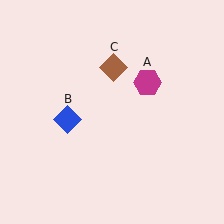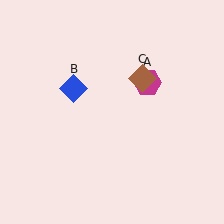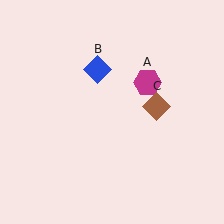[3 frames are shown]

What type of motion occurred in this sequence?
The blue diamond (object B), brown diamond (object C) rotated clockwise around the center of the scene.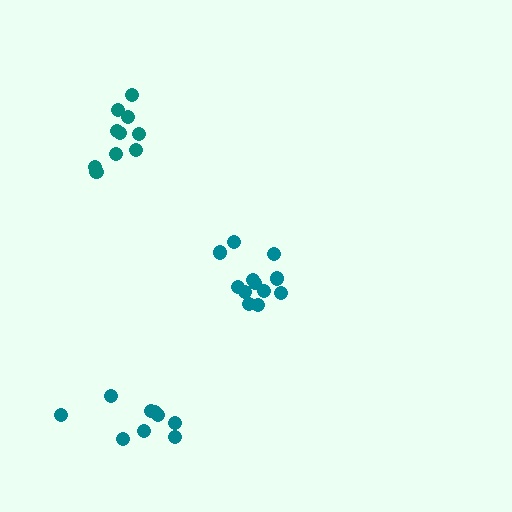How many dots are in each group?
Group 1: 9 dots, Group 2: 12 dots, Group 3: 10 dots (31 total).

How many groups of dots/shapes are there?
There are 3 groups.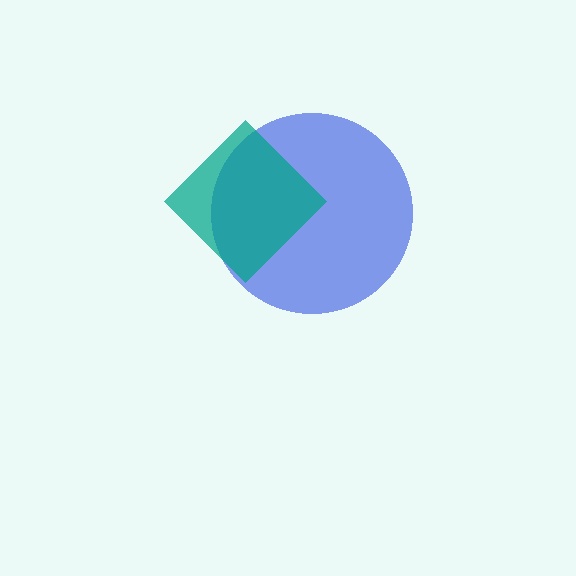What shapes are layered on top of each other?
The layered shapes are: a blue circle, a teal diamond.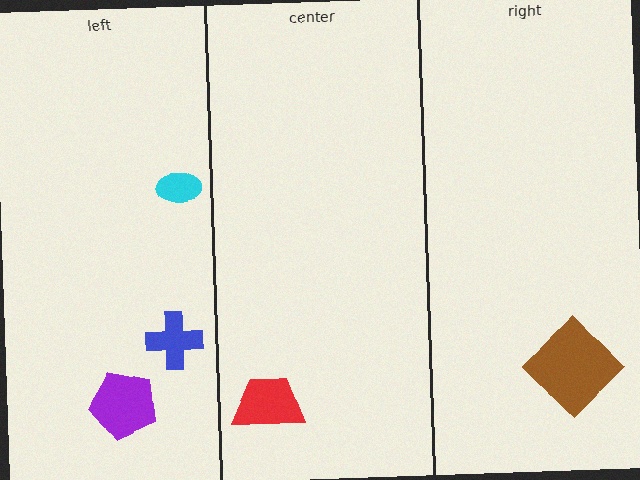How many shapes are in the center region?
1.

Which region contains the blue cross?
The left region.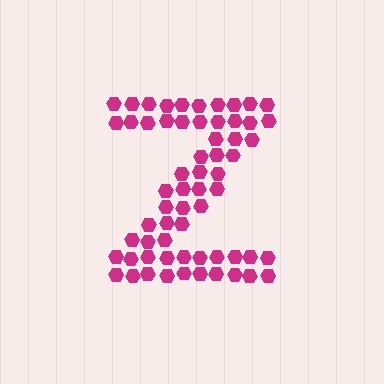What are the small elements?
The small elements are hexagons.